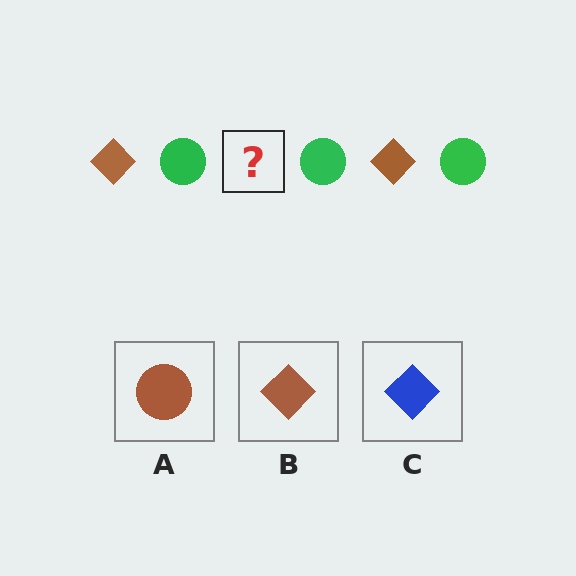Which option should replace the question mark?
Option B.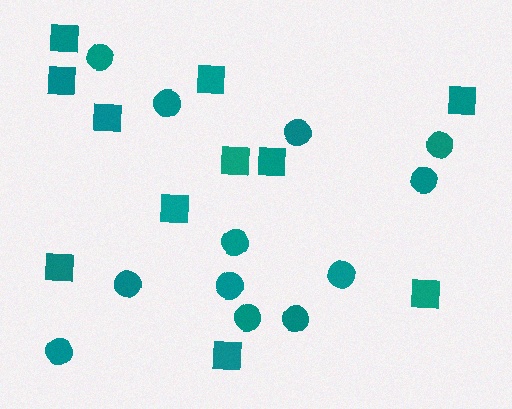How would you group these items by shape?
There are 2 groups: one group of circles (12) and one group of squares (11).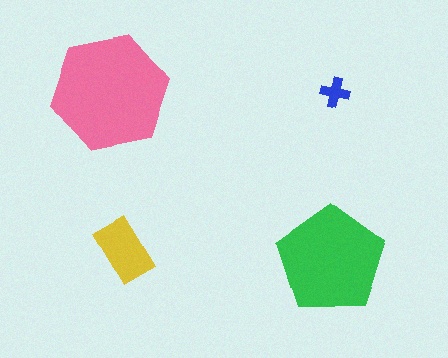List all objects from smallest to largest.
The blue cross, the yellow rectangle, the green pentagon, the pink hexagon.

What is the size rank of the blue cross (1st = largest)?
4th.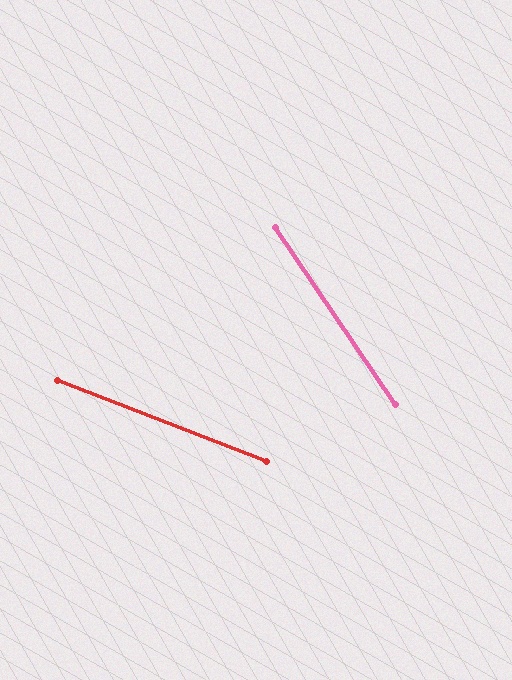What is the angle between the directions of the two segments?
Approximately 35 degrees.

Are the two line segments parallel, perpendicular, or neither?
Neither parallel nor perpendicular — they differ by about 35°.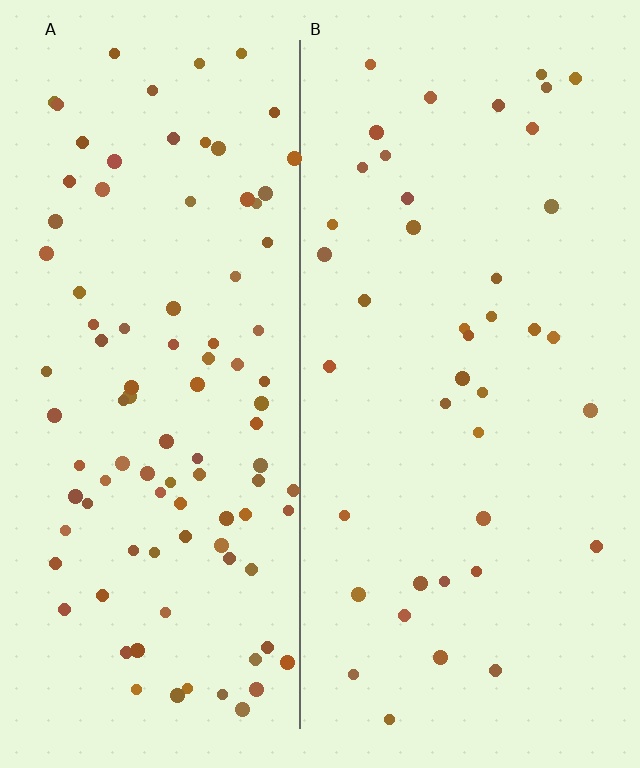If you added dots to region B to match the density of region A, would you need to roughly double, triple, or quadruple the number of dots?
Approximately double.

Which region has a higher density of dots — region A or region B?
A (the left).